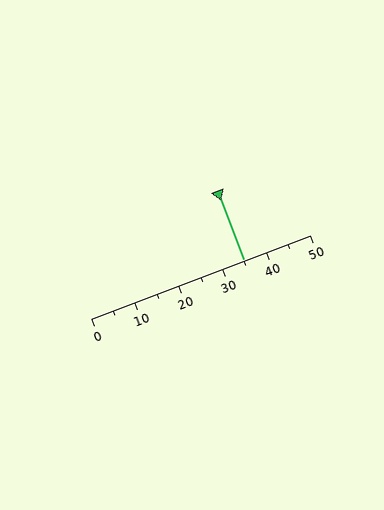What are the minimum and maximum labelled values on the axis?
The axis runs from 0 to 50.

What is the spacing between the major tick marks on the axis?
The major ticks are spaced 10 apart.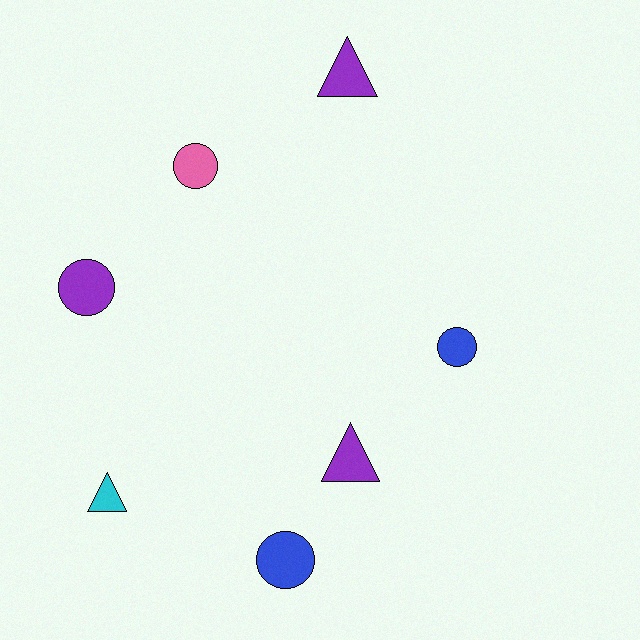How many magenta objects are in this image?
There are no magenta objects.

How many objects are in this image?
There are 7 objects.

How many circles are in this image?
There are 4 circles.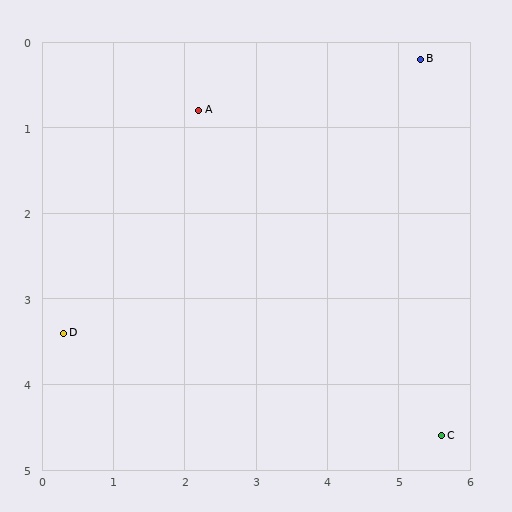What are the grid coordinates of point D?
Point D is at approximately (0.3, 3.4).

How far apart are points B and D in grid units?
Points B and D are about 5.9 grid units apart.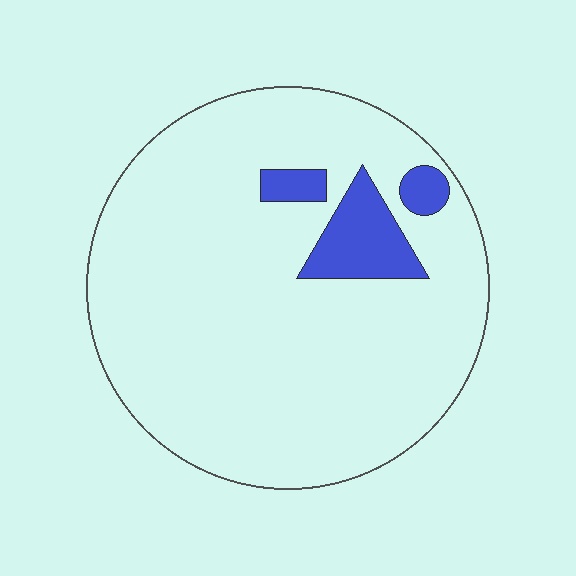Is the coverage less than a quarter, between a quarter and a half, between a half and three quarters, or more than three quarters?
Less than a quarter.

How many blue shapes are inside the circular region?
3.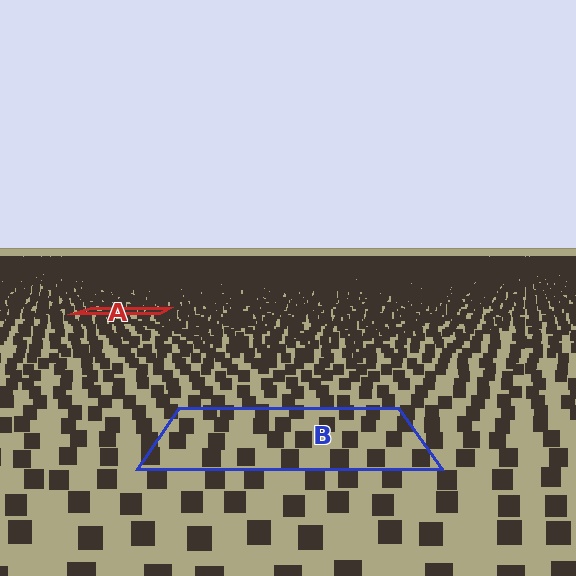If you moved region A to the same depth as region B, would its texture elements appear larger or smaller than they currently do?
They would appear larger. At a closer depth, the same texture elements are projected at a bigger on-screen size.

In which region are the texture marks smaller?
The texture marks are smaller in region A, because it is farther away.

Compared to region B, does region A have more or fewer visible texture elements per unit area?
Region A has more texture elements per unit area — they are packed more densely because it is farther away.